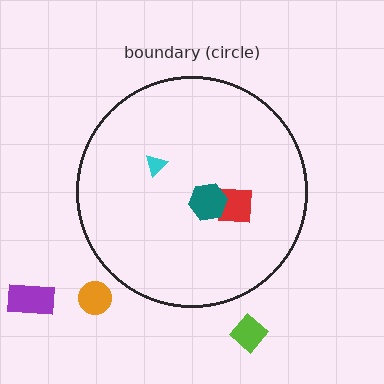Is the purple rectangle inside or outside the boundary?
Outside.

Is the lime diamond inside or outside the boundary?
Outside.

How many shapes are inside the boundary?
3 inside, 3 outside.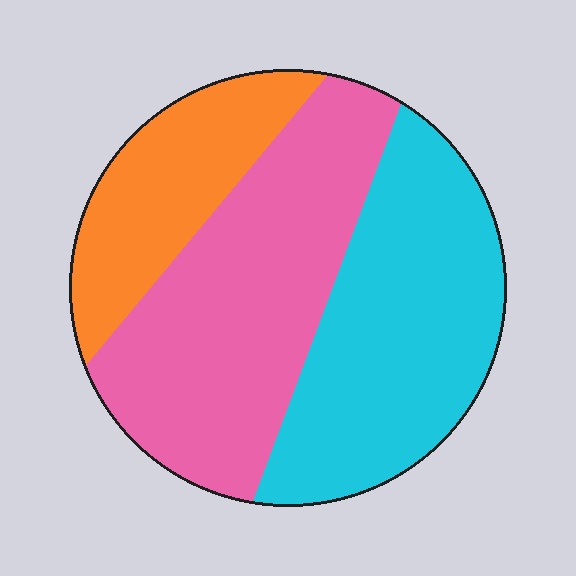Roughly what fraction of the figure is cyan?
Cyan covers roughly 40% of the figure.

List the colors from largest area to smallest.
From largest to smallest: pink, cyan, orange.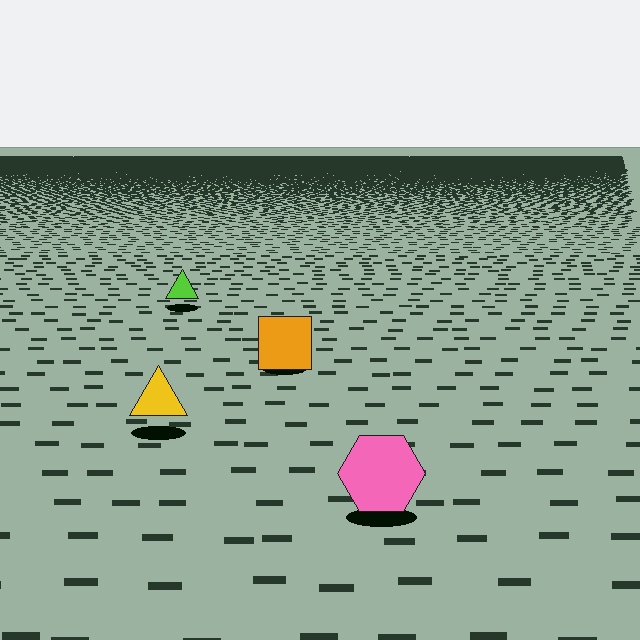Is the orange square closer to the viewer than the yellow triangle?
No. The yellow triangle is closer — you can tell from the texture gradient: the ground texture is coarser near it.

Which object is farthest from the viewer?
The lime triangle is farthest from the viewer. It appears smaller and the ground texture around it is denser.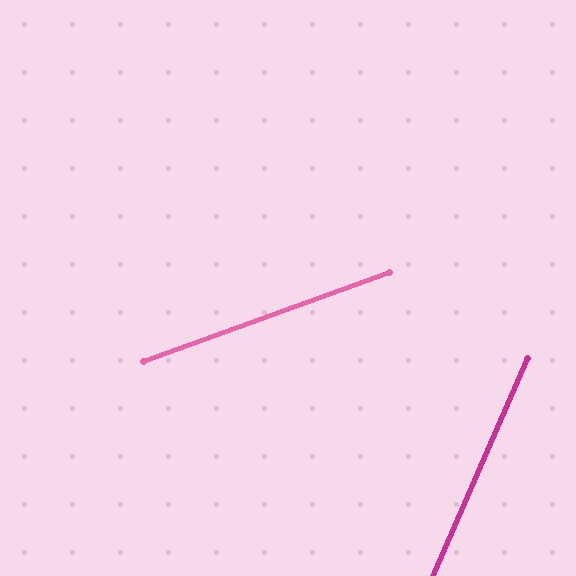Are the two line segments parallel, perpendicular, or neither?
Neither parallel nor perpendicular — they differ by about 46°.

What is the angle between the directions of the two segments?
Approximately 46 degrees.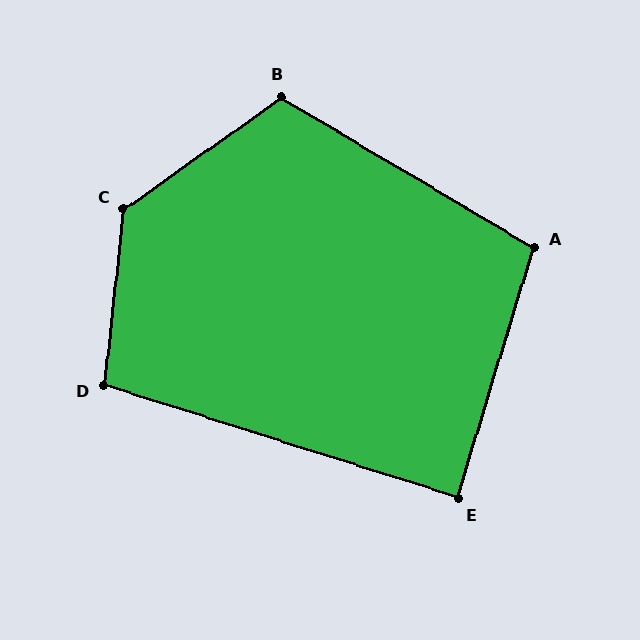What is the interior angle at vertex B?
Approximately 114 degrees (obtuse).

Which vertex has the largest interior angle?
C, at approximately 132 degrees.